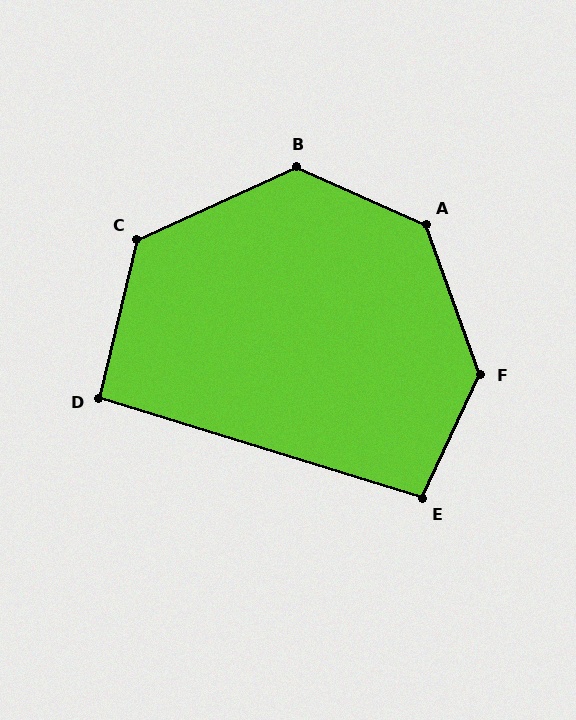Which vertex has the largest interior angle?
F, at approximately 135 degrees.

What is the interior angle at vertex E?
Approximately 98 degrees (obtuse).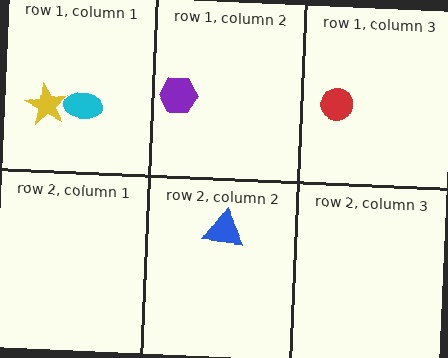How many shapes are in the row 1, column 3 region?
1.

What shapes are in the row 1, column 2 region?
The purple hexagon.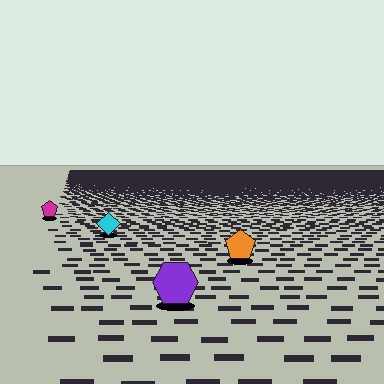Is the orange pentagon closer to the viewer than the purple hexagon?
No. The purple hexagon is closer — you can tell from the texture gradient: the ground texture is coarser near it.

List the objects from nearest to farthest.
From nearest to farthest: the purple hexagon, the orange pentagon, the cyan diamond, the magenta pentagon.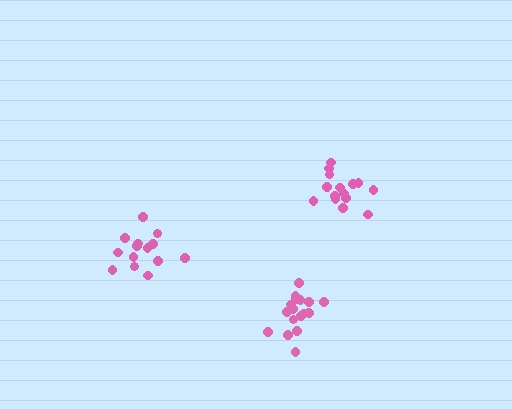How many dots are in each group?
Group 1: 17 dots, Group 2: 14 dots, Group 3: 15 dots (46 total).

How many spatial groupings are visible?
There are 3 spatial groupings.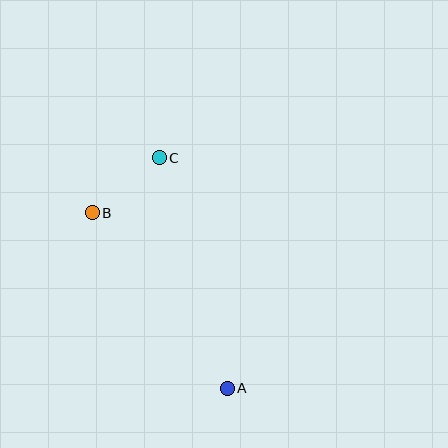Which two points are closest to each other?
Points B and C are closest to each other.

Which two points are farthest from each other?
Points A and C are farthest from each other.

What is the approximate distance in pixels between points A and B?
The distance between A and B is approximately 222 pixels.